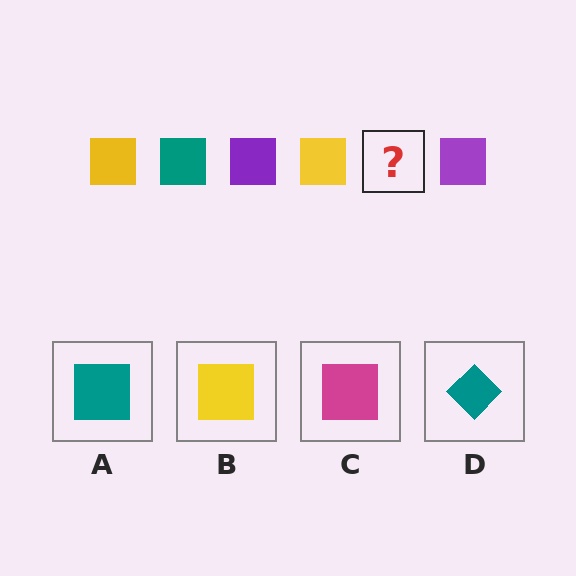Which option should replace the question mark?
Option A.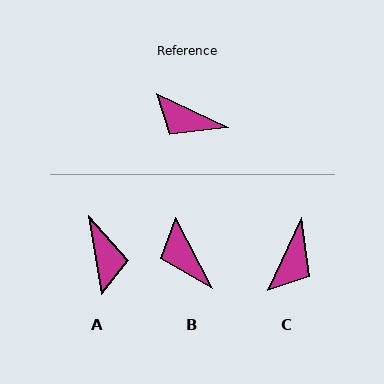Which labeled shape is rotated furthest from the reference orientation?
A, about 124 degrees away.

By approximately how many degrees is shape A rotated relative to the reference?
Approximately 124 degrees counter-clockwise.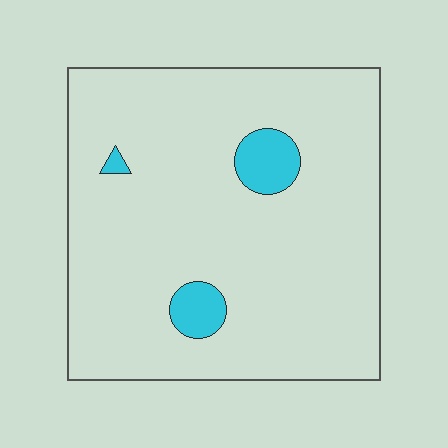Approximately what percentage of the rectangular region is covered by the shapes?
Approximately 5%.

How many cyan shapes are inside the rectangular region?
3.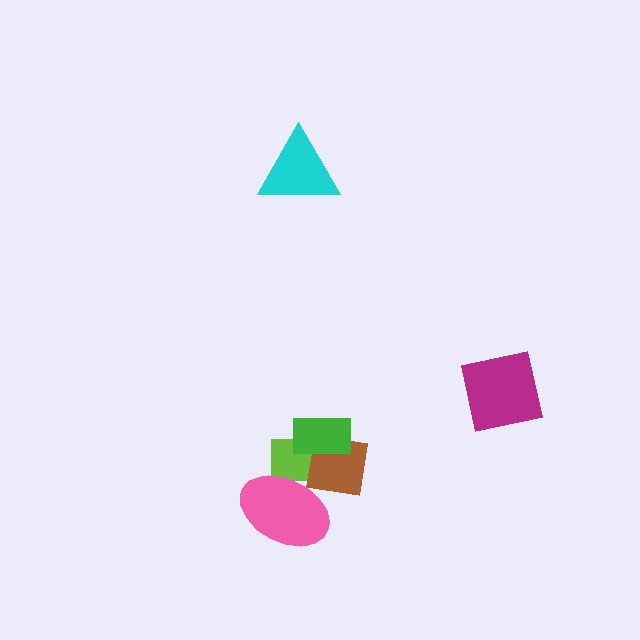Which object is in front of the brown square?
The green rectangle is in front of the brown square.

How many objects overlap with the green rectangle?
2 objects overlap with the green rectangle.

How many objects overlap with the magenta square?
0 objects overlap with the magenta square.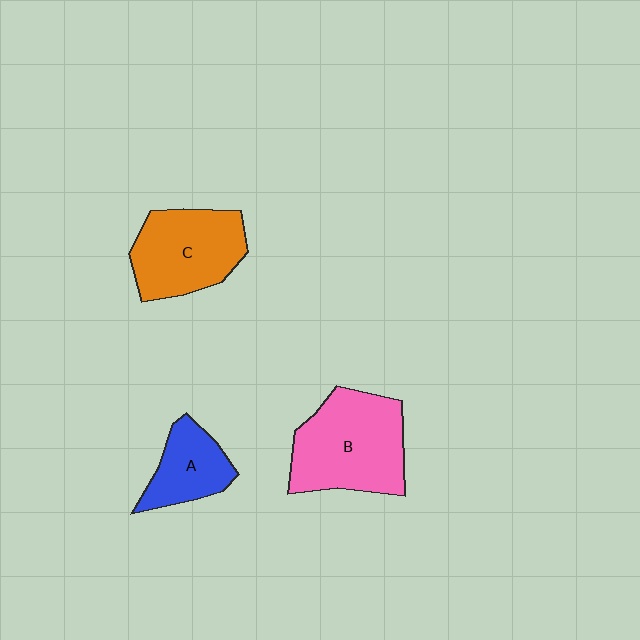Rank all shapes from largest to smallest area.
From largest to smallest: B (pink), C (orange), A (blue).